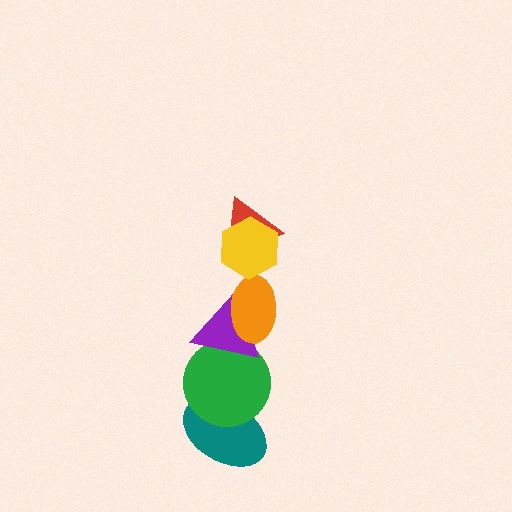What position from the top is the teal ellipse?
The teal ellipse is 6th from the top.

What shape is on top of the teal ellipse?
The green circle is on top of the teal ellipse.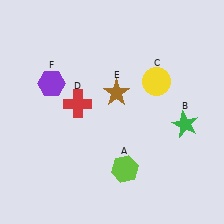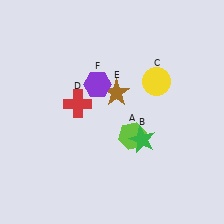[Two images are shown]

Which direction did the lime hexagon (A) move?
The lime hexagon (A) moved up.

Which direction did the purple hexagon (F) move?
The purple hexagon (F) moved right.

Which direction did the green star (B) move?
The green star (B) moved left.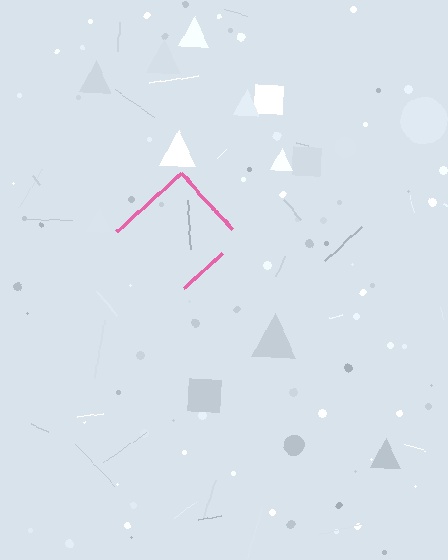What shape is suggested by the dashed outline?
The dashed outline suggests a diamond.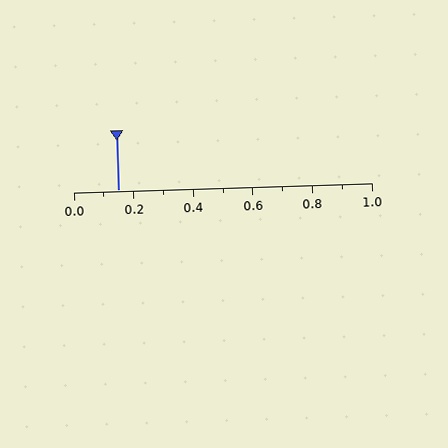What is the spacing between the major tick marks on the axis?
The major ticks are spaced 0.2 apart.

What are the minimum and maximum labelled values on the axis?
The axis runs from 0.0 to 1.0.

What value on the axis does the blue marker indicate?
The marker indicates approximately 0.15.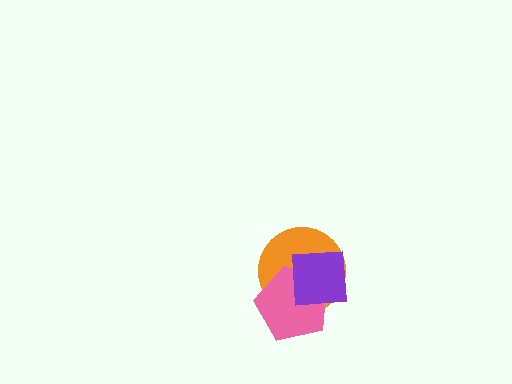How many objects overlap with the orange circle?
2 objects overlap with the orange circle.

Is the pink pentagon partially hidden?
Yes, it is partially covered by another shape.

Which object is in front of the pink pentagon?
The purple square is in front of the pink pentagon.